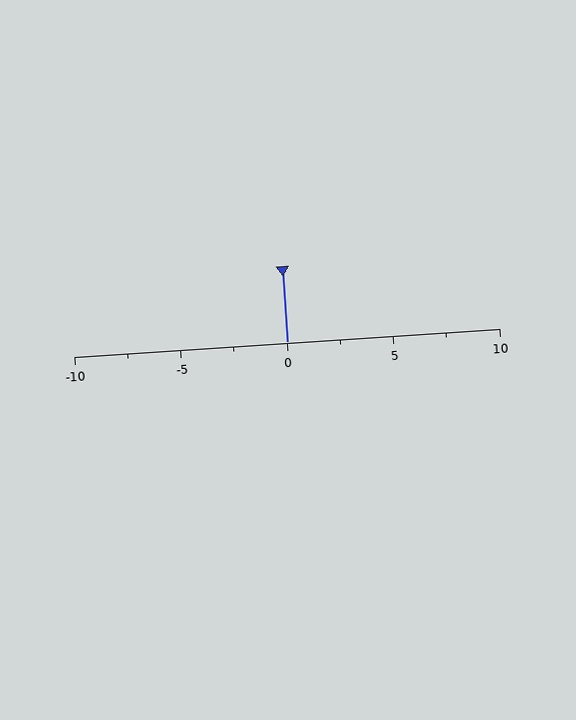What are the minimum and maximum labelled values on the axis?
The axis runs from -10 to 10.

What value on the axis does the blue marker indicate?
The marker indicates approximately 0.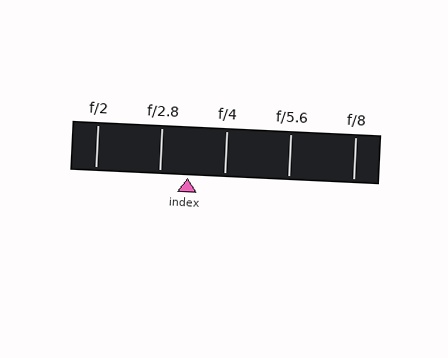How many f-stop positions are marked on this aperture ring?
There are 5 f-stop positions marked.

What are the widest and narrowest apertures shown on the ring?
The widest aperture shown is f/2 and the narrowest is f/8.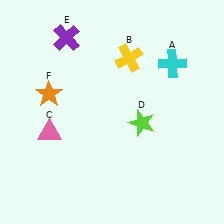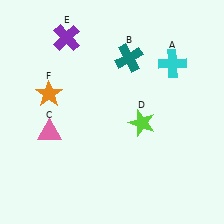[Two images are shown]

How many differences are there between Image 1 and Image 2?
There is 1 difference between the two images.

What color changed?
The cross (B) changed from yellow in Image 1 to teal in Image 2.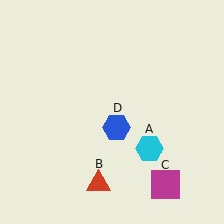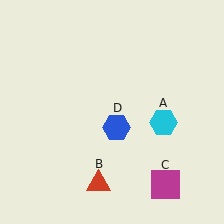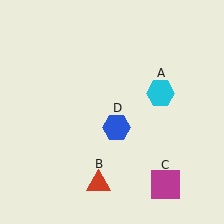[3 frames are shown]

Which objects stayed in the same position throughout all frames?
Red triangle (object B) and magenta square (object C) and blue hexagon (object D) remained stationary.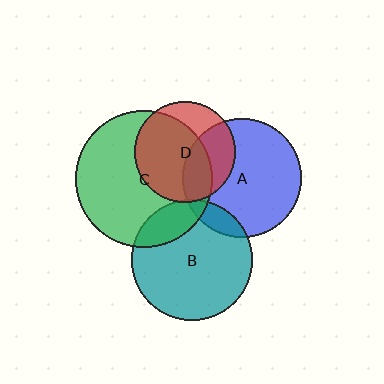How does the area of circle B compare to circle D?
Approximately 1.4 times.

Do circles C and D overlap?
Yes.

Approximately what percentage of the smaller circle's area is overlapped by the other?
Approximately 65%.